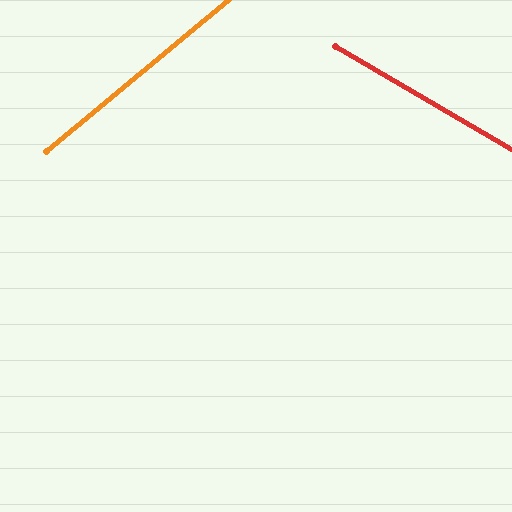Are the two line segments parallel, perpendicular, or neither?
Neither parallel nor perpendicular — they differ by about 70°.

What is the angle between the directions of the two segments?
Approximately 70 degrees.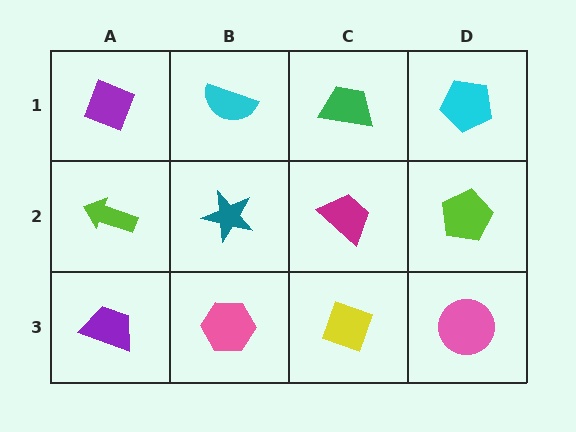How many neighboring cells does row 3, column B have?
3.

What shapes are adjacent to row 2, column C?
A green trapezoid (row 1, column C), a yellow diamond (row 3, column C), a teal star (row 2, column B), a lime pentagon (row 2, column D).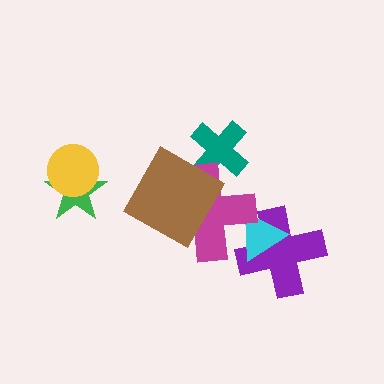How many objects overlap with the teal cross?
1 object overlaps with the teal cross.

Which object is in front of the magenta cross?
The brown square is in front of the magenta cross.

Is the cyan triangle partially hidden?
Yes, it is partially covered by another shape.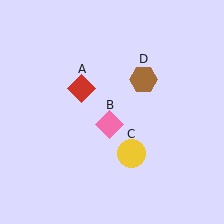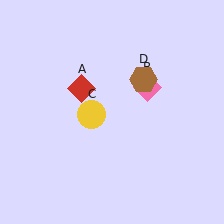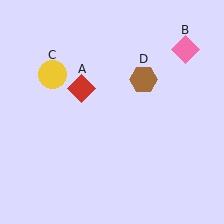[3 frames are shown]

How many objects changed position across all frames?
2 objects changed position: pink diamond (object B), yellow circle (object C).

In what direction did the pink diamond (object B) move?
The pink diamond (object B) moved up and to the right.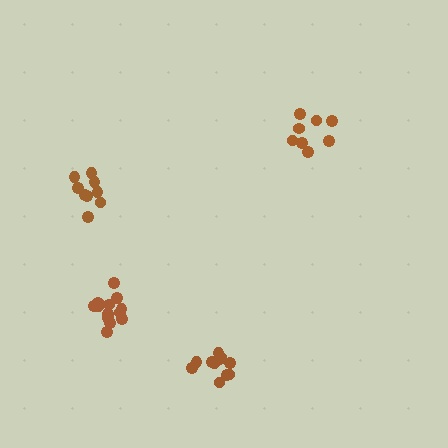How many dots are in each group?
Group 1: 8 dots, Group 2: 13 dots, Group 3: 9 dots, Group 4: 12 dots (42 total).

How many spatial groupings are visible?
There are 4 spatial groupings.